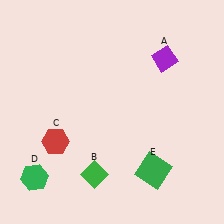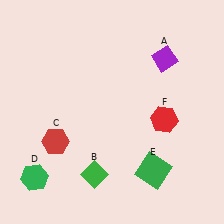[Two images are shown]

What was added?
A red hexagon (F) was added in Image 2.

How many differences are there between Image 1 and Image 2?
There is 1 difference between the two images.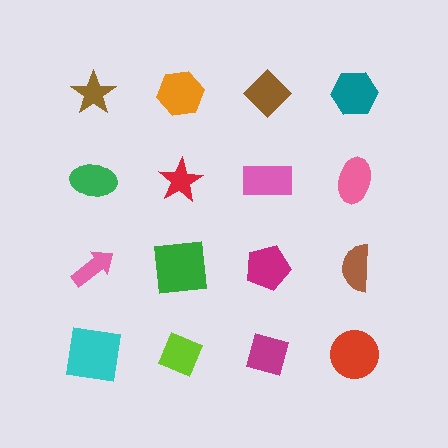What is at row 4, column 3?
A magenta square.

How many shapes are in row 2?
4 shapes.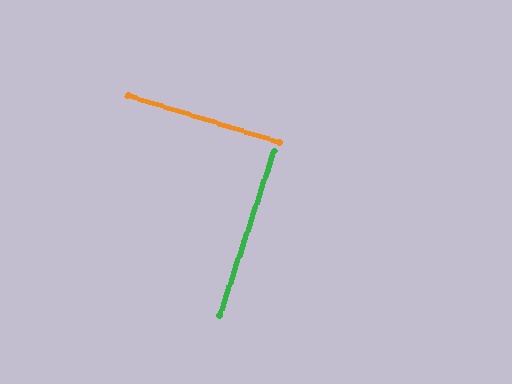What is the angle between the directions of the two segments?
Approximately 89 degrees.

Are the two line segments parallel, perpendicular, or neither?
Perpendicular — they meet at approximately 89°.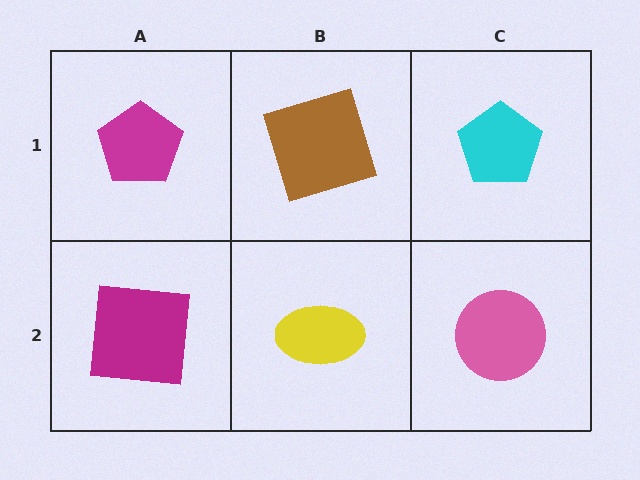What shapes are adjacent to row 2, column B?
A brown square (row 1, column B), a magenta square (row 2, column A), a pink circle (row 2, column C).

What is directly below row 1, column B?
A yellow ellipse.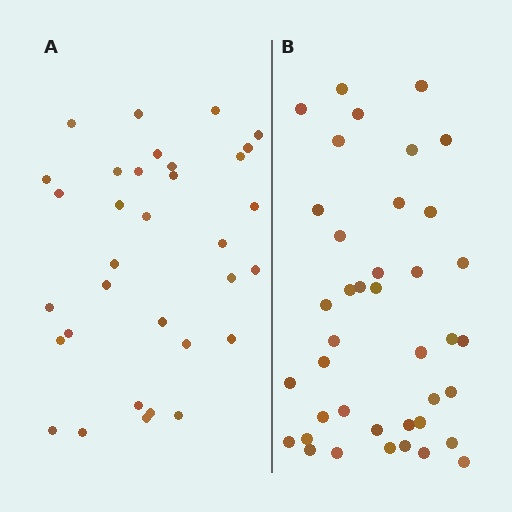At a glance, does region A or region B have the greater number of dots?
Region B (the right region) has more dots.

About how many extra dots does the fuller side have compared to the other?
Region B has roughly 8 or so more dots than region A.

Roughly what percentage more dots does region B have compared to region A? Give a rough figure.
About 20% more.